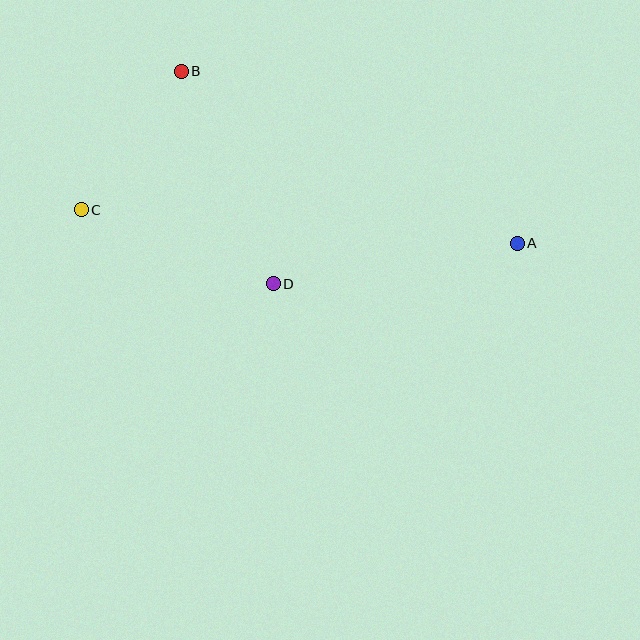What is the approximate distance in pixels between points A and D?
The distance between A and D is approximately 247 pixels.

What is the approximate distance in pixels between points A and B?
The distance between A and B is approximately 377 pixels.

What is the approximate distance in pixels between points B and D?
The distance between B and D is approximately 231 pixels.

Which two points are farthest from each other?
Points A and C are farthest from each other.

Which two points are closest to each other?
Points B and C are closest to each other.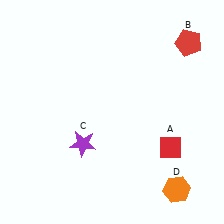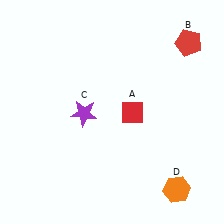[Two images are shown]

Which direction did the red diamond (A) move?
The red diamond (A) moved left.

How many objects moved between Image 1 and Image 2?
2 objects moved between the two images.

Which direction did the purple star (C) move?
The purple star (C) moved up.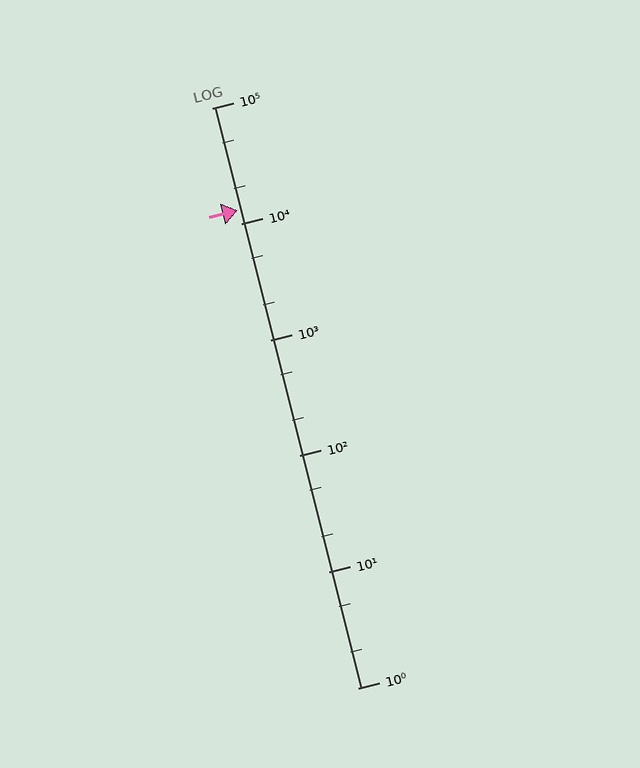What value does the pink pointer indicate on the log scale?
The pointer indicates approximately 13000.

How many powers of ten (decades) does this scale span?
The scale spans 5 decades, from 1 to 100000.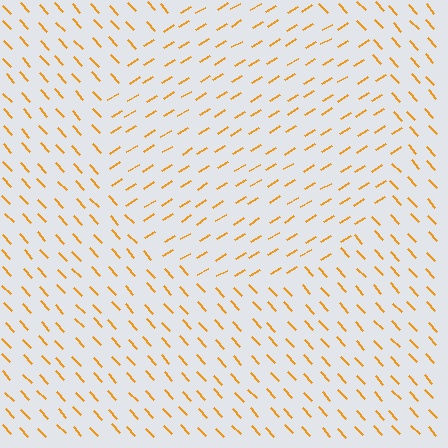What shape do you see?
I see a circle.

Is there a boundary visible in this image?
Yes, there is a texture boundary formed by a change in line orientation.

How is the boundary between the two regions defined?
The boundary is defined purely by a change in line orientation (approximately 79 degrees difference). All lines are the same color and thickness.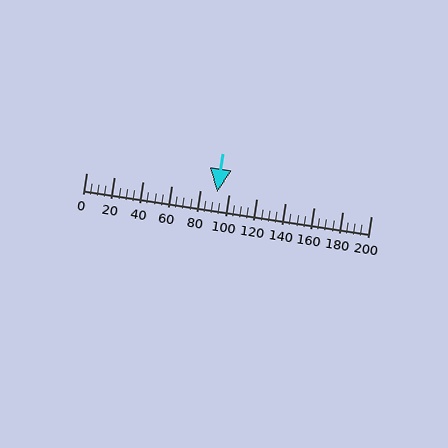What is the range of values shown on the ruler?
The ruler shows values from 0 to 200.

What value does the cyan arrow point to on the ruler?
The cyan arrow points to approximately 92.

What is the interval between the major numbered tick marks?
The major tick marks are spaced 20 units apart.